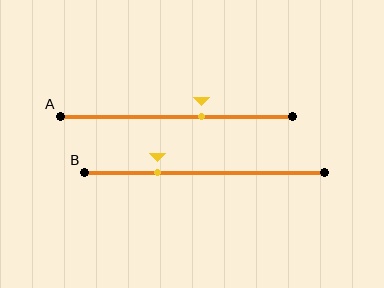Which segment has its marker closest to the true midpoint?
Segment A has its marker closest to the true midpoint.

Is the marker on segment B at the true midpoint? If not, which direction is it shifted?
No, the marker on segment B is shifted to the left by about 19% of the segment length.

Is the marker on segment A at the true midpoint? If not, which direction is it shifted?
No, the marker on segment A is shifted to the right by about 11% of the segment length.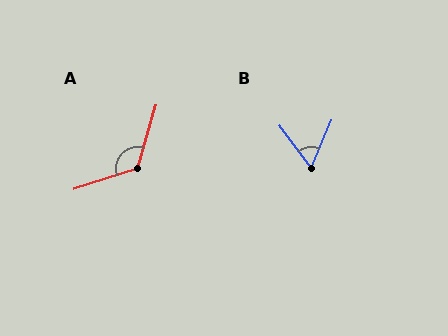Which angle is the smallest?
B, at approximately 59 degrees.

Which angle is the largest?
A, at approximately 124 degrees.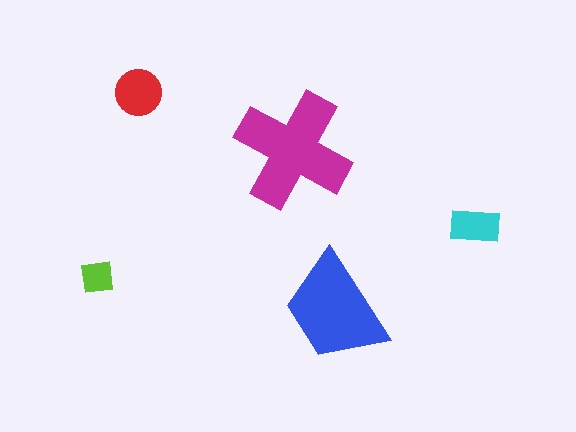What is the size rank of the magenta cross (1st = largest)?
1st.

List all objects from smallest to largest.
The lime square, the cyan rectangle, the red circle, the blue trapezoid, the magenta cross.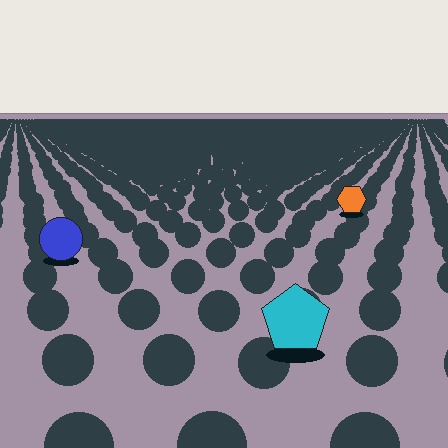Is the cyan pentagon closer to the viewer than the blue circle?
Yes. The cyan pentagon is closer — you can tell from the texture gradient: the ground texture is coarser near it.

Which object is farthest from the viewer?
The orange hexagon is farthest from the viewer. It appears smaller and the ground texture around it is denser.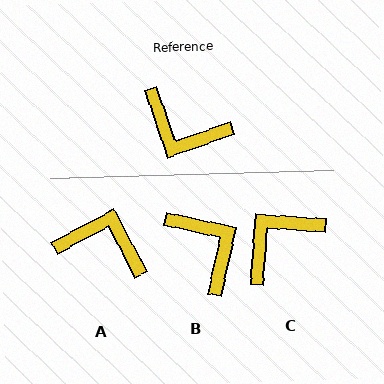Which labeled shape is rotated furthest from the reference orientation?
A, about 172 degrees away.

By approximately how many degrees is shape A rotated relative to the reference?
Approximately 172 degrees clockwise.